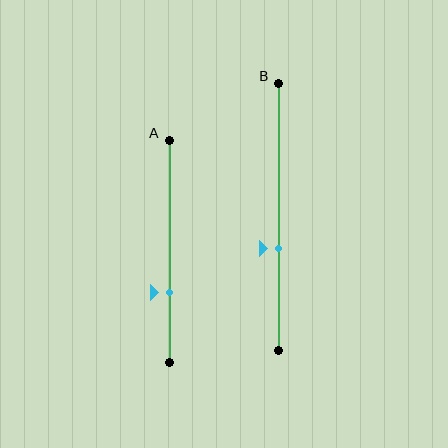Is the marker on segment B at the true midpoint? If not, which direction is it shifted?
No, the marker on segment B is shifted downward by about 12% of the segment length.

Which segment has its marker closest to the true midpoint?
Segment B has its marker closest to the true midpoint.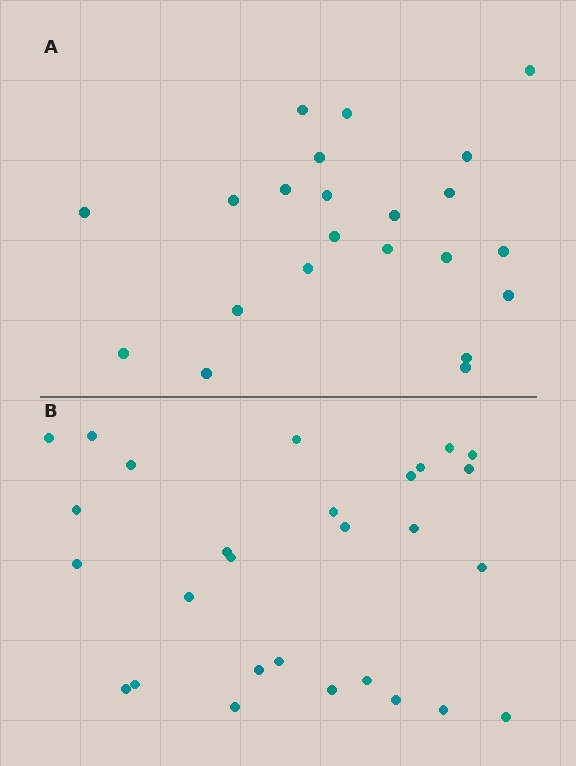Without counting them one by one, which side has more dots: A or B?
Region B (the bottom region) has more dots.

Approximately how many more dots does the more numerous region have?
Region B has about 6 more dots than region A.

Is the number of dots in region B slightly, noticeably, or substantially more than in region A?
Region B has noticeably more, but not dramatically so. The ratio is roughly 1.3 to 1.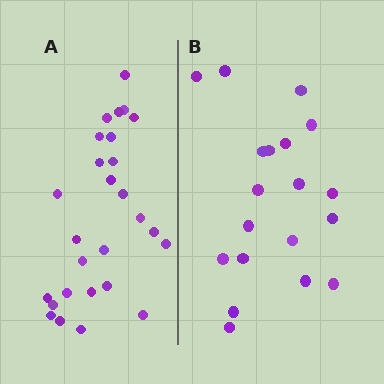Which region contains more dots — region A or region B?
Region A (the left region) has more dots.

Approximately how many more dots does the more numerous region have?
Region A has roughly 8 or so more dots than region B.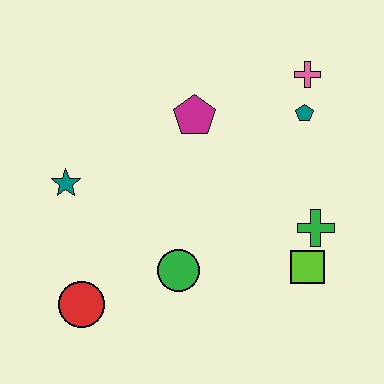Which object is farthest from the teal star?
The pink cross is farthest from the teal star.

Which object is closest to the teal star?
The red circle is closest to the teal star.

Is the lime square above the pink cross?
No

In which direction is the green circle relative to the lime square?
The green circle is to the left of the lime square.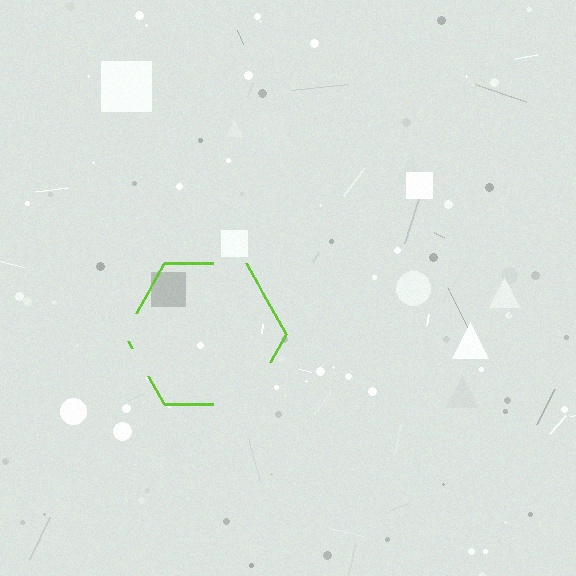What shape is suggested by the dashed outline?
The dashed outline suggests a hexagon.